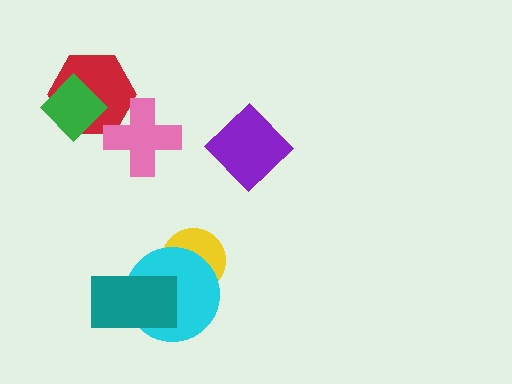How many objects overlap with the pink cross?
1 object overlaps with the pink cross.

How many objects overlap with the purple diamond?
0 objects overlap with the purple diamond.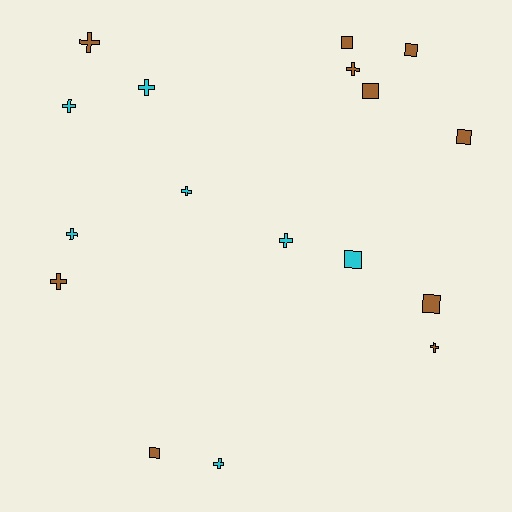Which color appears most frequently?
Brown, with 10 objects.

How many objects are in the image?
There are 17 objects.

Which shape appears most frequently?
Cross, with 10 objects.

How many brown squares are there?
There are 6 brown squares.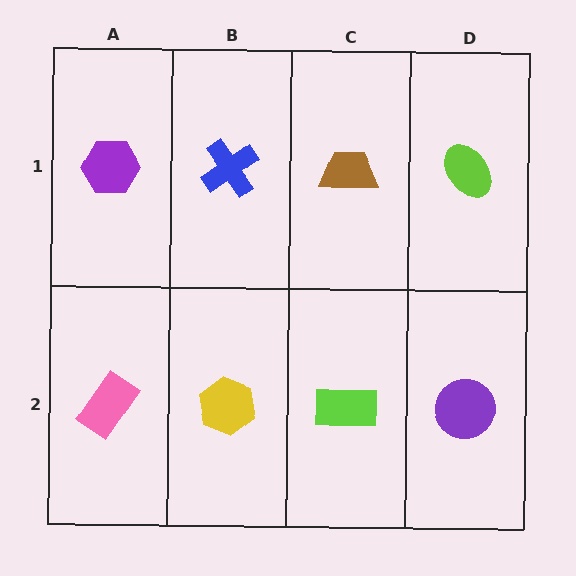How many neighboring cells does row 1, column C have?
3.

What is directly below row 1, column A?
A pink rectangle.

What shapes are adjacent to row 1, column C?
A lime rectangle (row 2, column C), a blue cross (row 1, column B), a lime ellipse (row 1, column D).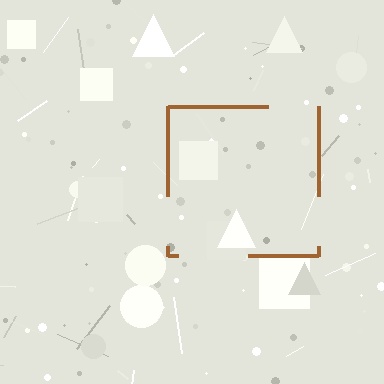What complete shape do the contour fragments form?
The contour fragments form a square.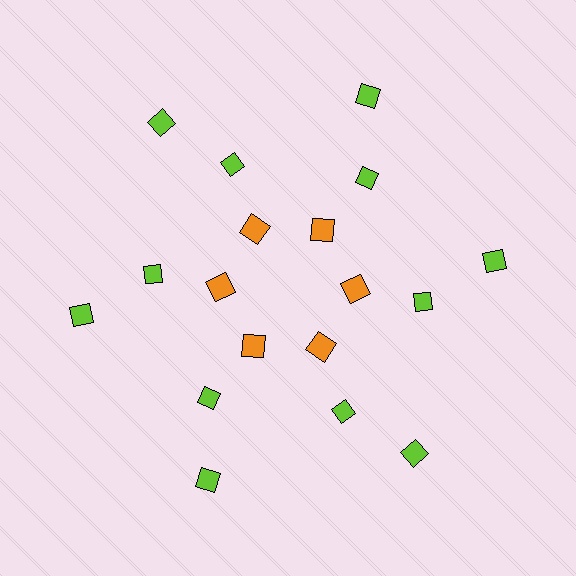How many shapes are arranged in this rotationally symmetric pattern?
There are 18 shapes, arranged in 6 groups of 3.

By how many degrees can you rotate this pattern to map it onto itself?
The pattern maps onto itself every 60 degrees of rotation.